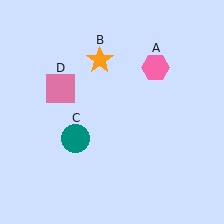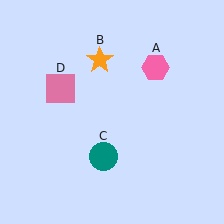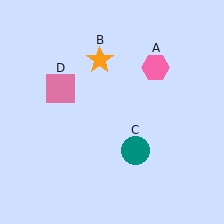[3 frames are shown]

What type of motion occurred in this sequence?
The teal circle (object C) rotated counterclockwise around the center of the scene.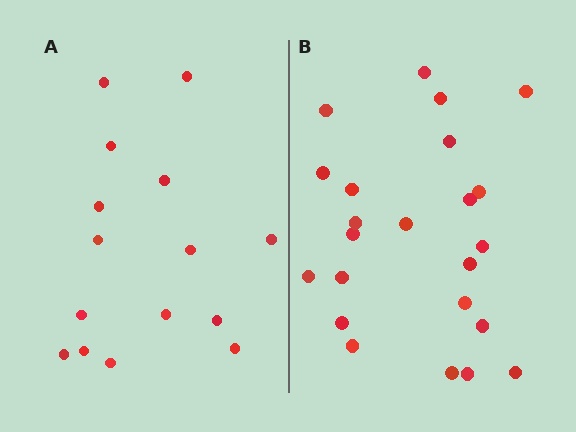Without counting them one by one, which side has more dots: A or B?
Region B (the right region) has more dots.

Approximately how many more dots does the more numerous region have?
Region B has roughly 8 or so more dots than region A.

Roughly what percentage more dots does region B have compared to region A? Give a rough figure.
About 55% more.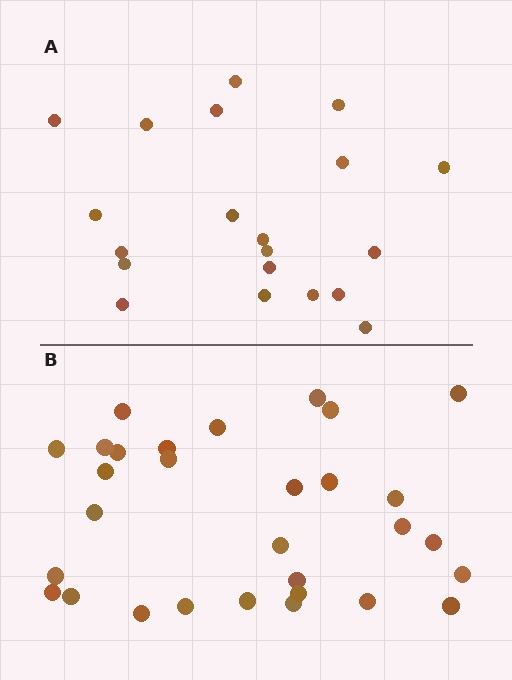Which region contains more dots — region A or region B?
Region B (the bottom region) has more dots.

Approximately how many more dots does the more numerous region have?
Region B has roughly 10 or so more dots than region A.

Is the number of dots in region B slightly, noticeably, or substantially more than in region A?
Region B has substantially more. The ratio is roughly 1.5 to 1.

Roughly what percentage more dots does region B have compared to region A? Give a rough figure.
About 50% more.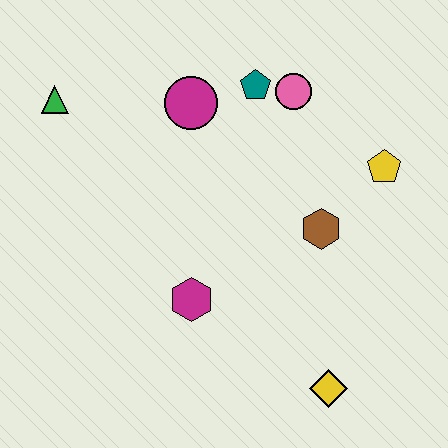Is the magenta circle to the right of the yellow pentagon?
No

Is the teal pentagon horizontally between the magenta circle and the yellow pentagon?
Yes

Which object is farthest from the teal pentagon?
The yellow diamond is farthest from the teal pentagon.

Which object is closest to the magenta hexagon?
The brown hexagon is closest to the magenta hexagon.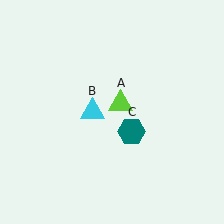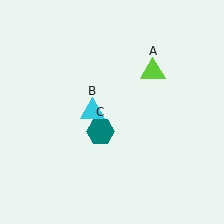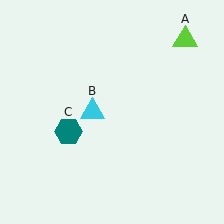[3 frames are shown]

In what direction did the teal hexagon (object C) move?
The teal hexagon (object C) moved left.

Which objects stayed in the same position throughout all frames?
Cyan triangle (object B) remained stationary.